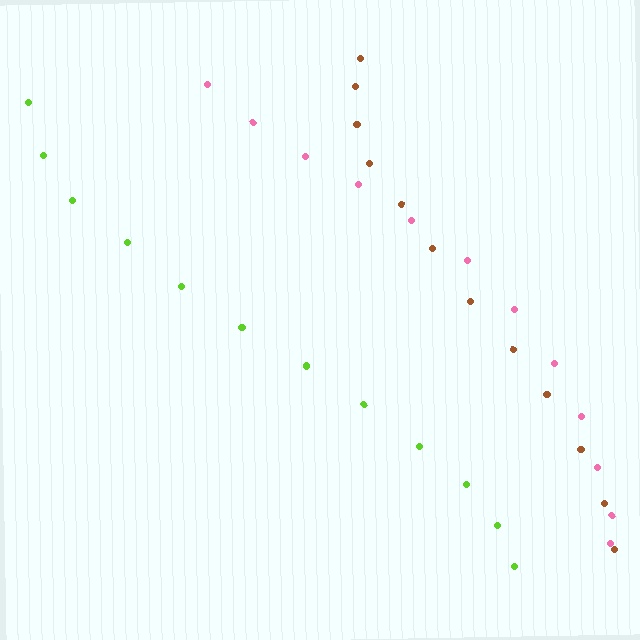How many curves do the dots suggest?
There are 3 distinct paths.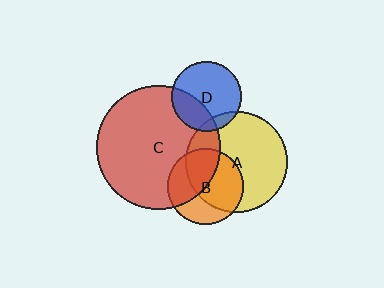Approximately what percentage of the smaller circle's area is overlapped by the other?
Approximately 30%.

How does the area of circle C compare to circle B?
Approximately 2.6 times.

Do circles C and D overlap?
Yes.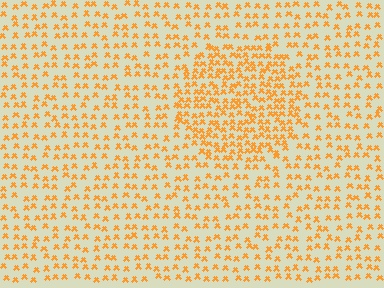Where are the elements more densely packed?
The elements are more densely packed inside the circle boundary.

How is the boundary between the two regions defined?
The boundary is defined by a change in element density (approximately 1.9x ratio). All elements are the same color, size, and shape.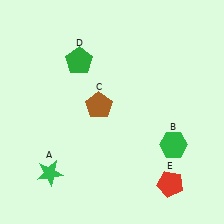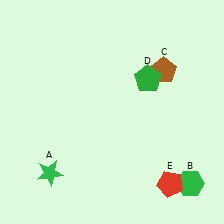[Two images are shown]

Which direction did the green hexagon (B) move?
The green hexagon (B) moved down.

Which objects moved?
The objects that moved are: the green hexagon (B), the brown pentagon (C), the green pentagon (D).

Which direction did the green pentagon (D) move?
The green pentagon (D) moved right.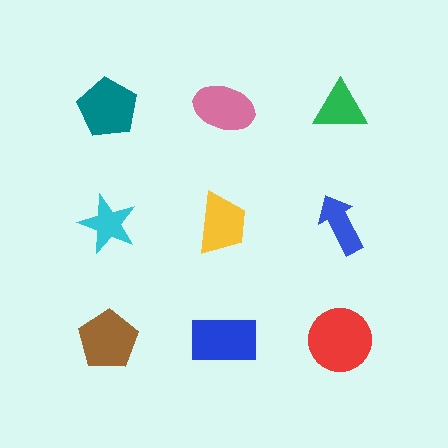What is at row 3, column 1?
A brown pentagon.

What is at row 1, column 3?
A green triangle.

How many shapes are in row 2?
3 shapes.